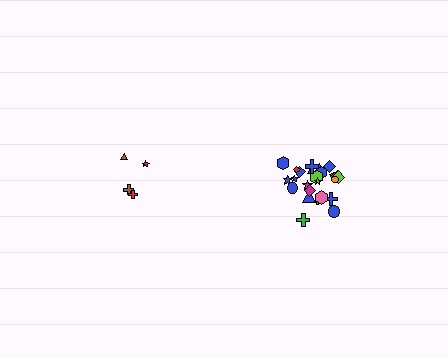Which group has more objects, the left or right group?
The right group.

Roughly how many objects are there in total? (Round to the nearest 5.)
Roughly 30 objects in total.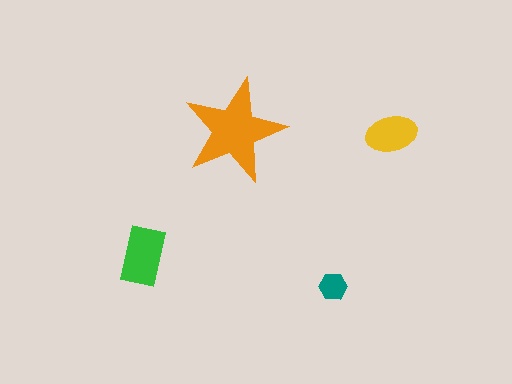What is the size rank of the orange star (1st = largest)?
1st.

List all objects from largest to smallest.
The orange star, the green rectangle, the yellow ellipse, the teal hexagon.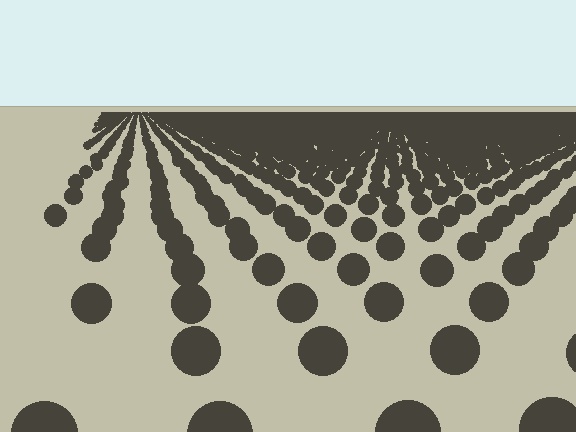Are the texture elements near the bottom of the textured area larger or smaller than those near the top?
Larger. Near the bottom, elements are closer to the viewer and appear at a bigger on-screen size.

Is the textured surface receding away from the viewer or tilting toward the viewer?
The surface is receding away from the viewer. Texture elements get smaller and denser toward the top.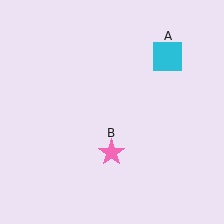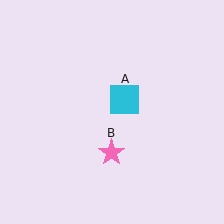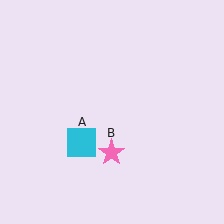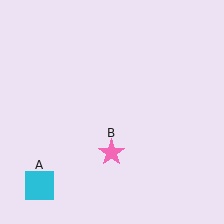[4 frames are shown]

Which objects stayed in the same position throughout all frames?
Pink star (object B) remained stationary.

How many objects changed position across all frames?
1 object changed position: cyan square (object A).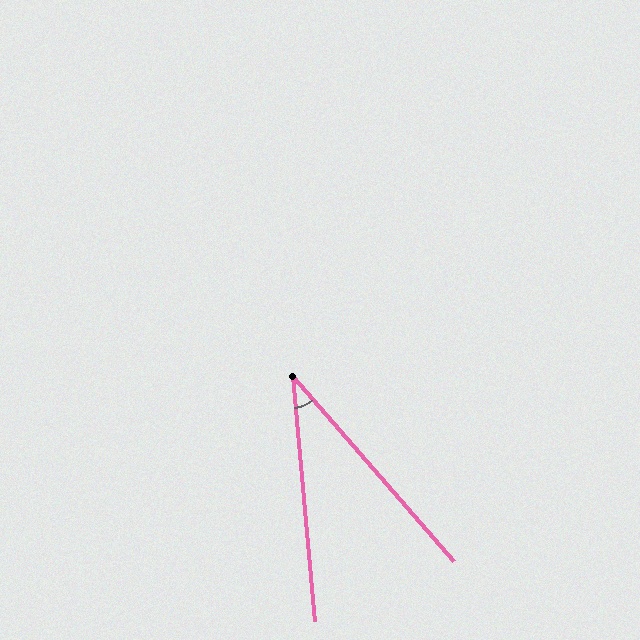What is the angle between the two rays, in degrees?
Approximately 36 degrees.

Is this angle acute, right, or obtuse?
It is acute.